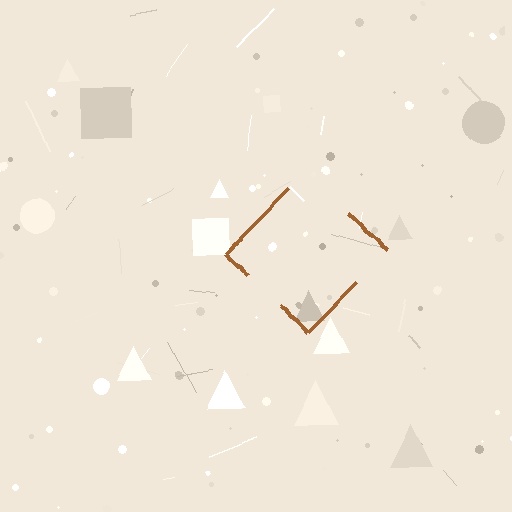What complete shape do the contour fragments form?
The contour fragments form a diamond.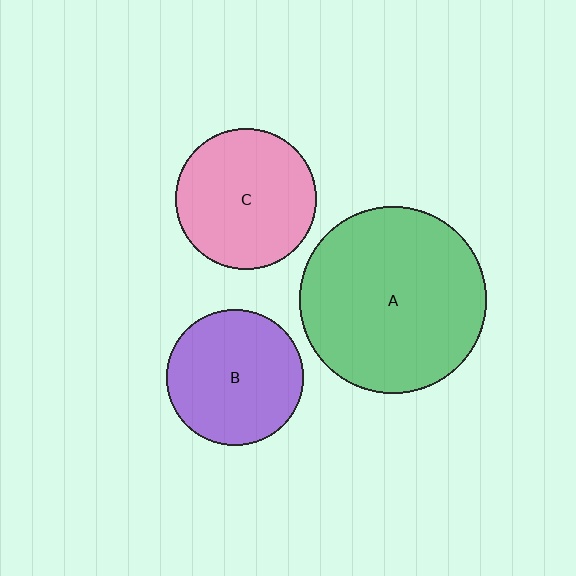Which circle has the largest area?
Circle A (green).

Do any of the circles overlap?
No, none of the circles overlap.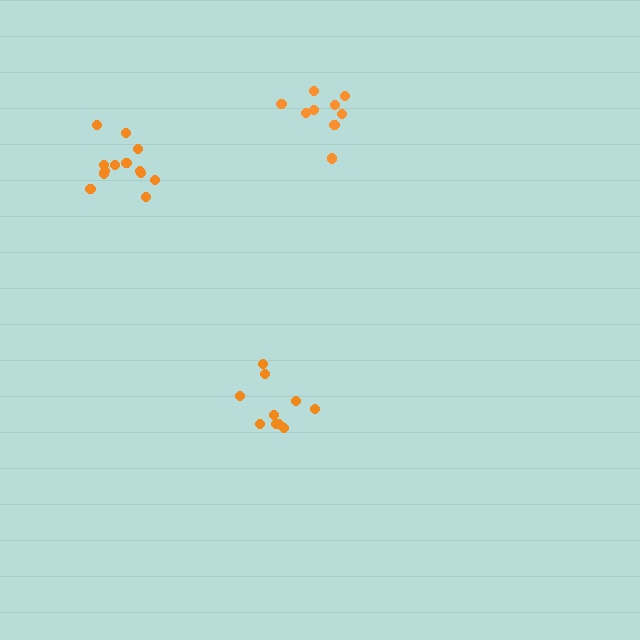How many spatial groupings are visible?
There are 3 spatial groupings.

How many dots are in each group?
Group 1: 10 dots, Group 2: 9 dots, Group 3: 13 dots (32 total).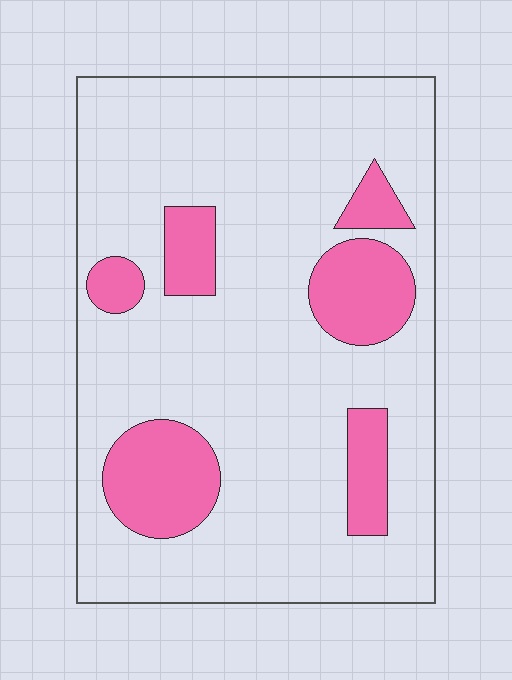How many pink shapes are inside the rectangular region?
6.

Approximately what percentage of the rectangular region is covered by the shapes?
Approximately 20%.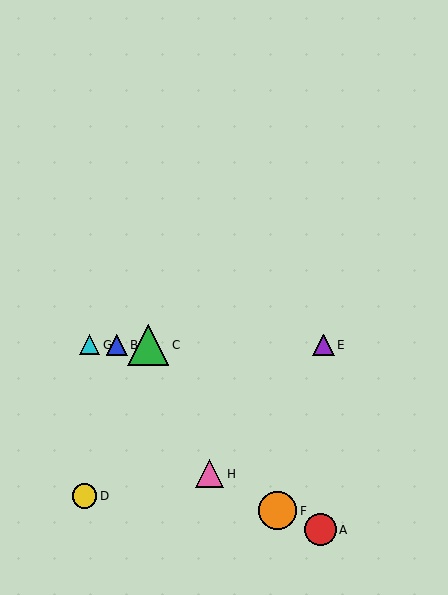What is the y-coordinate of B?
Object B is at y≈345.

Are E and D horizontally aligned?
No, E is at y≈345 and D is at y≈496.